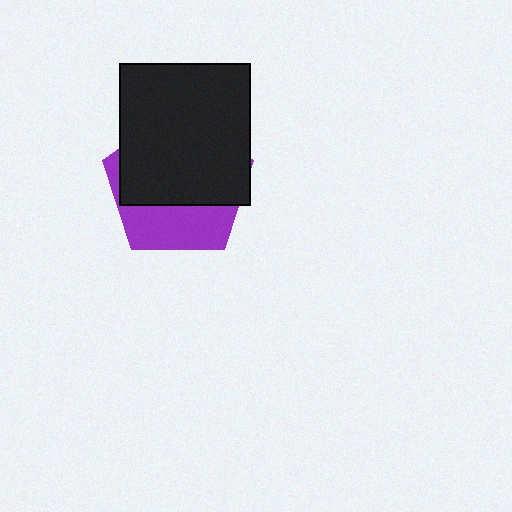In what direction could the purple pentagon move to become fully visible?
The purple pentagon could move down. That would shift it out from behind the black rectangle entirely.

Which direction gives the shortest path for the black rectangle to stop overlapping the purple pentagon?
Moving up gives the shortest separation.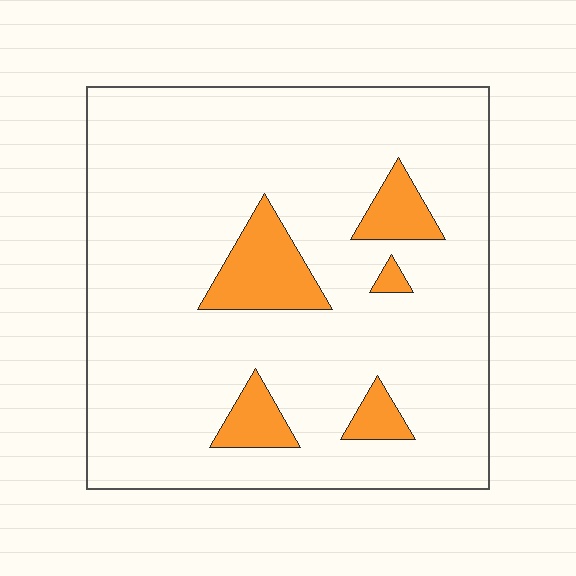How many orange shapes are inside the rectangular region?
5.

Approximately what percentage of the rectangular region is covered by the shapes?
Approximately 10%.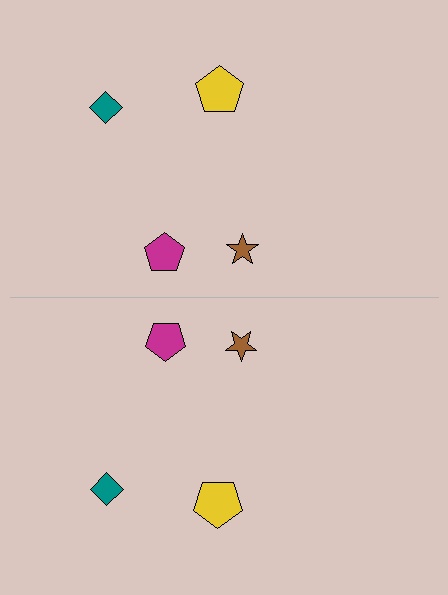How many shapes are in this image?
There are 8 shapes in this image.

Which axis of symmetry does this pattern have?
The pattern has a horizontal axis of symmetry running through the center of the image.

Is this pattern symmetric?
Yes, this pattern has bilateral (reflection) symmetry.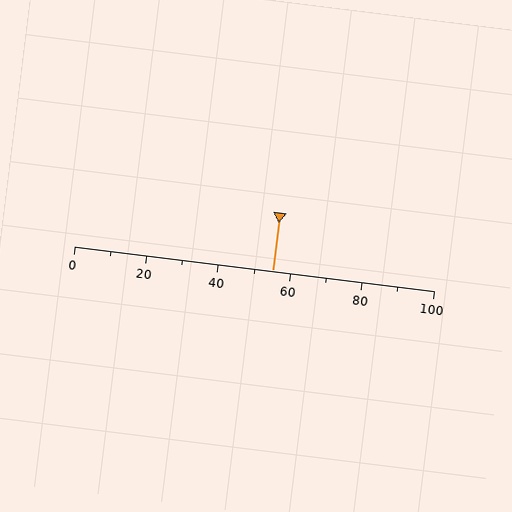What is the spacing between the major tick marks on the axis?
The major ticks are spaced 20 apart.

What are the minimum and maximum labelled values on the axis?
The axis runs from 0 to 100.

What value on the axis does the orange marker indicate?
The marker indicates approximately 55.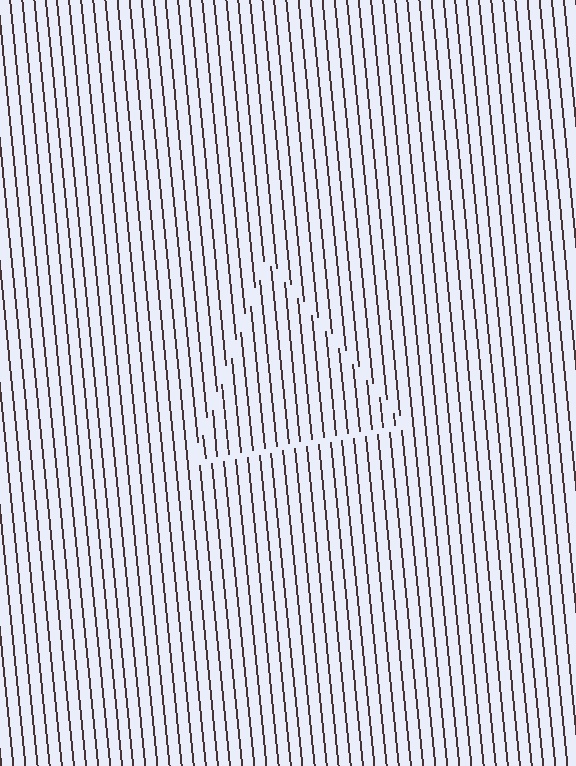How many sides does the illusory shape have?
3 sides — the line-ends trace a triangle.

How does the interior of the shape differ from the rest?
The interior of the shape contains the same grating, shifted by half a period — the contour is defined by the phase discontinuity where line-ends from the inner and outer gratings abut.